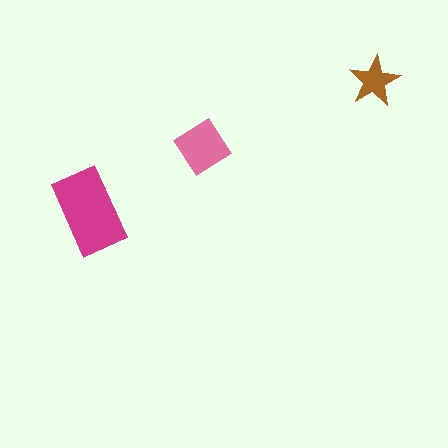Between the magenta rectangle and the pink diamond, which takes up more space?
The magenta rectangle.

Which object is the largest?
The magenta rectangle.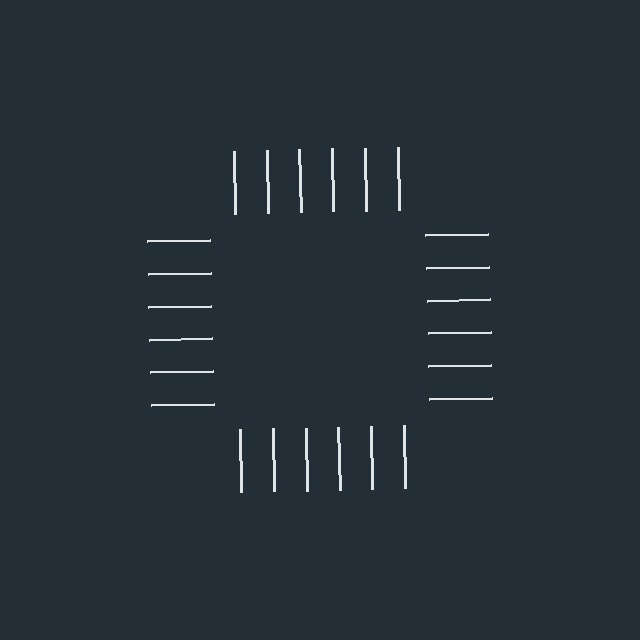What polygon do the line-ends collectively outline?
An illusory square — the line segments terminate on its edges but no continuous stroke is drawn.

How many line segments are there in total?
24 — 6 along each of the 4 edges.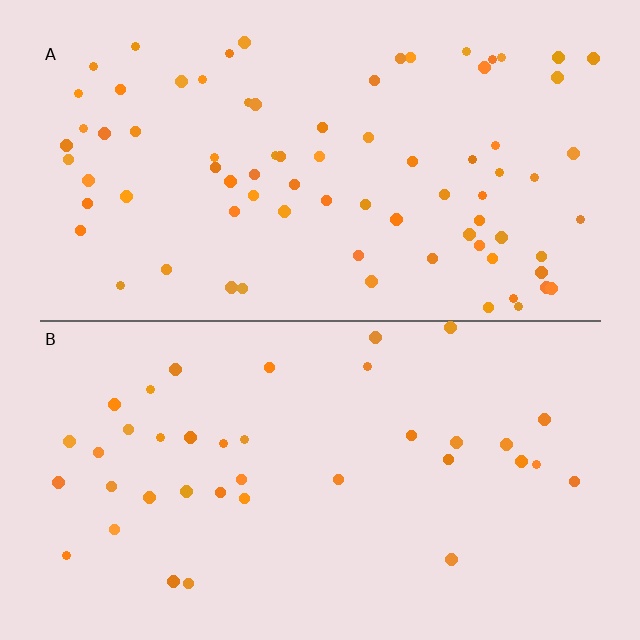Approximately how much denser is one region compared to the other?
Approximately 2.1× — region A over region B.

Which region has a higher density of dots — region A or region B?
A (the top).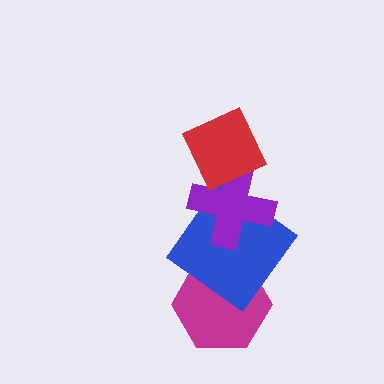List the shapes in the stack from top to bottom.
From top to bottom: the red diamond, the purple cross, the blue diamond, the magenta hexagon.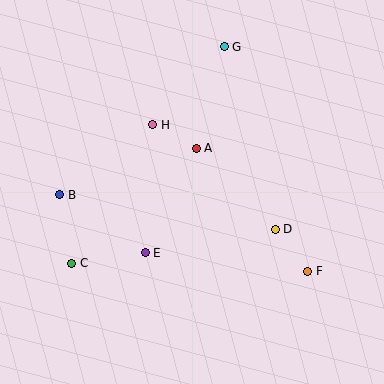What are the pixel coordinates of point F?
Point F is at (308, 271).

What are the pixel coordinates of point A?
Point A is at (196, 148).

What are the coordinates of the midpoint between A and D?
The midpoint between A and D is at (236, 189).